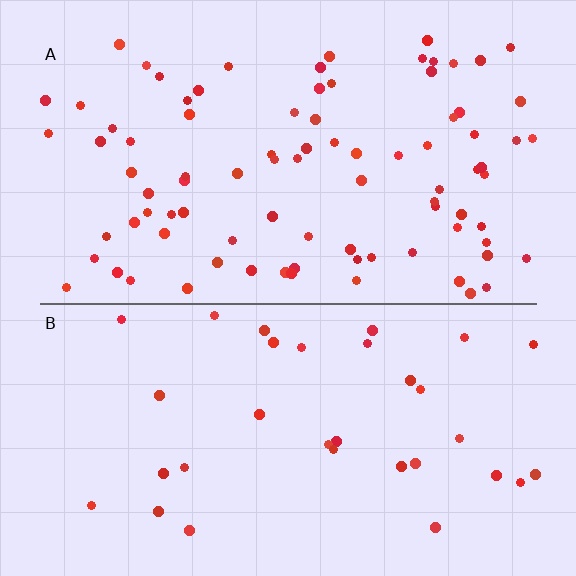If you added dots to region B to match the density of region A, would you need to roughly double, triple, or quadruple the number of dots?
Approximately triple.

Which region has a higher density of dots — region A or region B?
A (the top).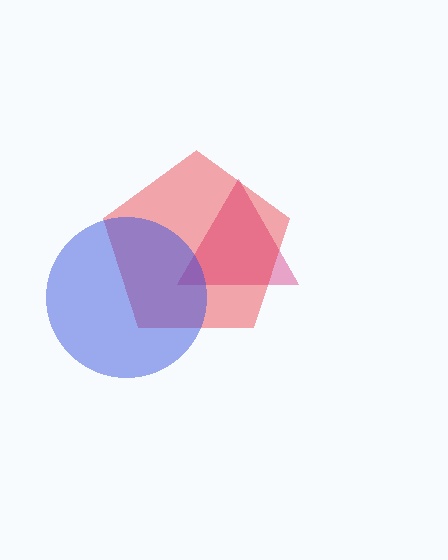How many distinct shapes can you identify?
There are 3 distinct shapes: a magenta triangle, a red pentagon, a blue circle.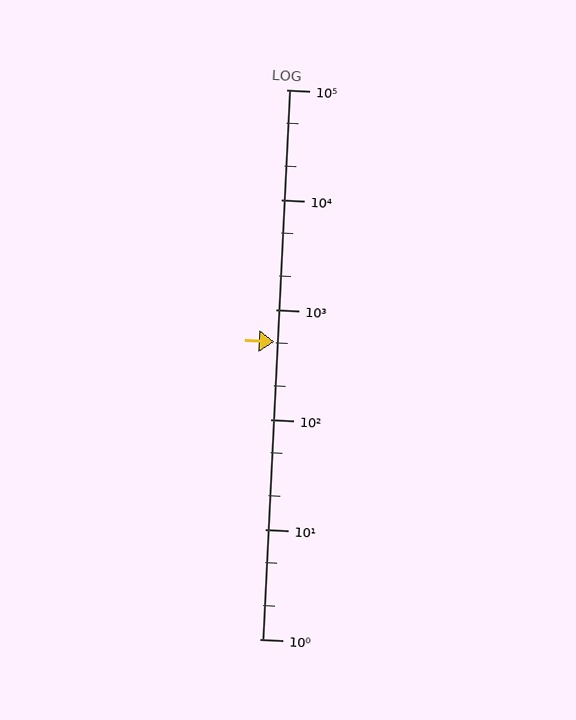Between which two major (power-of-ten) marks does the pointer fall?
The pointer is between 100 and 1000.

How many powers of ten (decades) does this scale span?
The scale spans 5 decades, from 1 to 100000.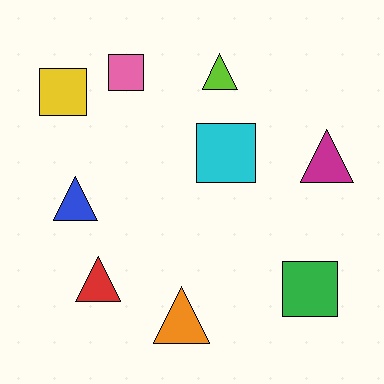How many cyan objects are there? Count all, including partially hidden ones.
There is 1 cyan object.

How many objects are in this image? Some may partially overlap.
There are 9 objects.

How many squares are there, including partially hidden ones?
There are 4 squares.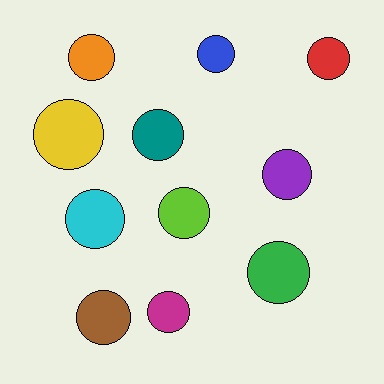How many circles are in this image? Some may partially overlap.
There are 11 circles.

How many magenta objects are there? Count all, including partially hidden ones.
There is 1 magenta object.